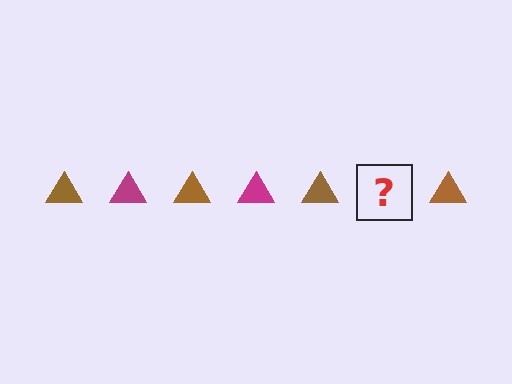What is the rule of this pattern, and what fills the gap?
The rule is that the pattern cycles through brown, magenta triangles. The gap should be filled with a magenta triangle.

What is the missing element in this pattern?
The missing element is a magenta triangle.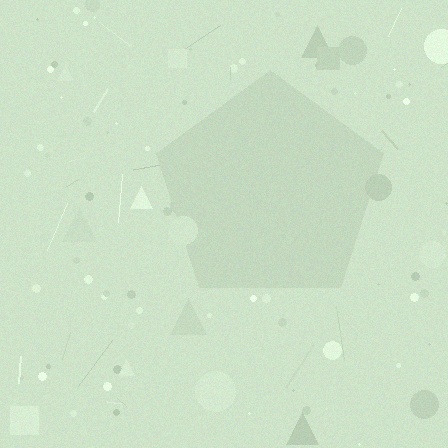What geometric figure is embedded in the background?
A pentagon is embedded in the background.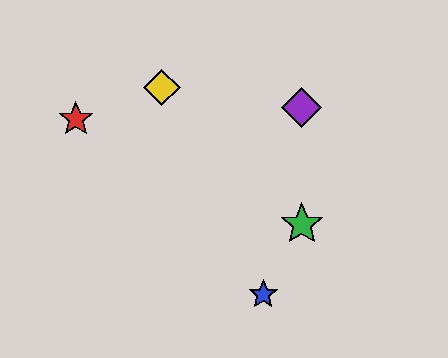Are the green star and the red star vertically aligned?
No, the green star is at x≈302 and the red star is at x≈76.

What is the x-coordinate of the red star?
The red star is at x≈76.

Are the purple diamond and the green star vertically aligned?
Yes, both are at x≈302.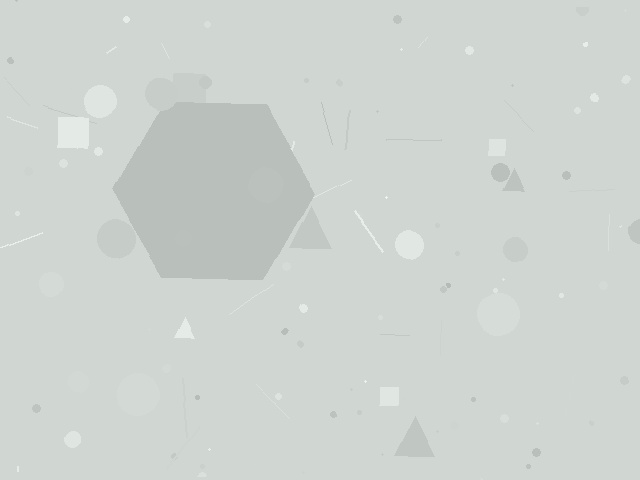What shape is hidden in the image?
A hexagon is hidden in the image.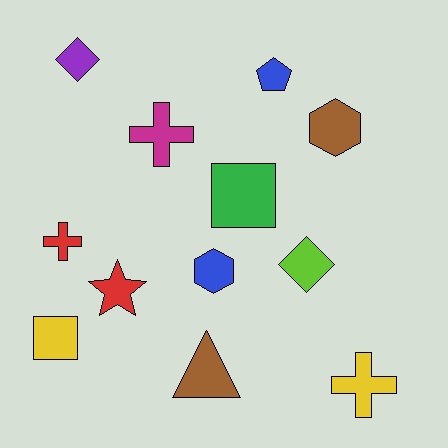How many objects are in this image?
There are 12 objects.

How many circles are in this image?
There are no circles.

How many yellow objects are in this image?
There are 2 yellow objects.